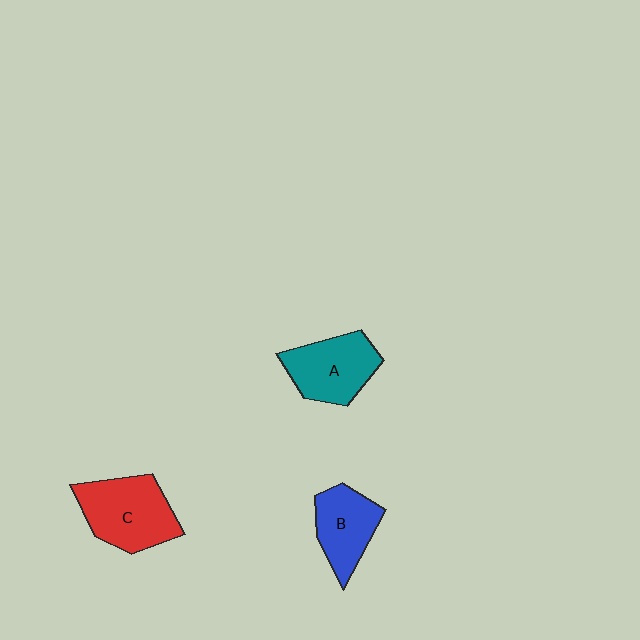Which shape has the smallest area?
Shape B (blue).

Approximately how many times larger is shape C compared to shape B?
Approximately 1.4 times.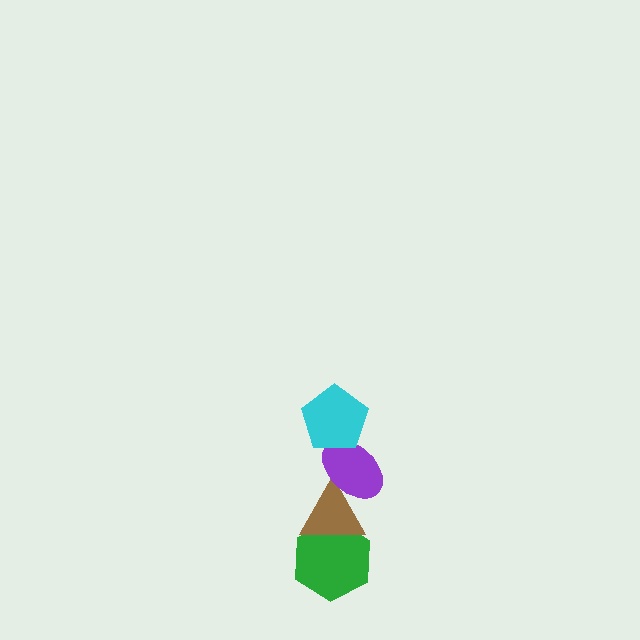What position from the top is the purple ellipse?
The purple ellipse is 2nd from the top.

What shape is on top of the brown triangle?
The purple ellipse is on top of the brown triangle.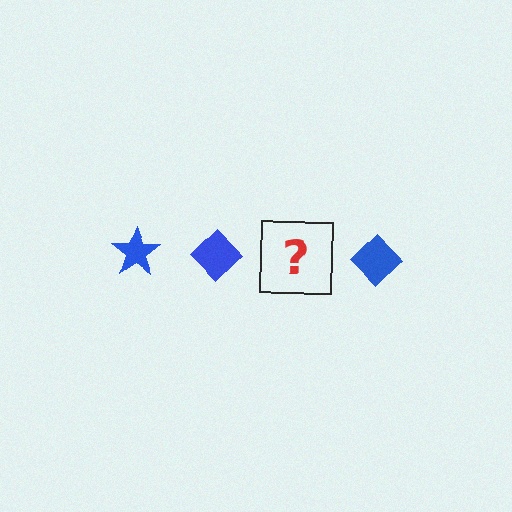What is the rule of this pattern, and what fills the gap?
The rule is that the pattern cycles through star, diamond shapes in blue. The gap should be filled with a blue star.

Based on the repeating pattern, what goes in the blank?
The blank should be a blue star.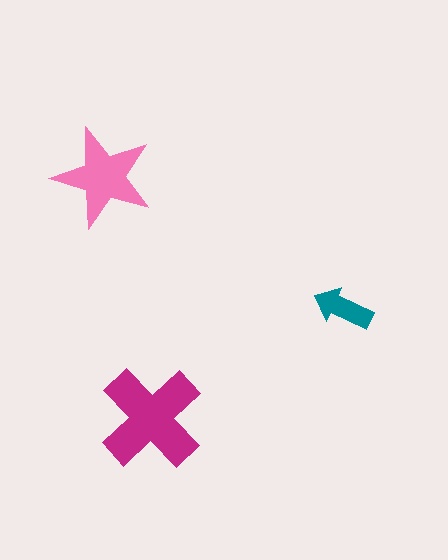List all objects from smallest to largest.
The teal arrow, the pink star, the magenta cross.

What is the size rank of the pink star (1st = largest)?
2nd.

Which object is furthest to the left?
The pink star is leftmost.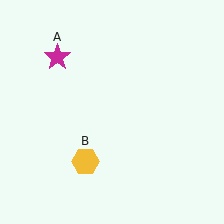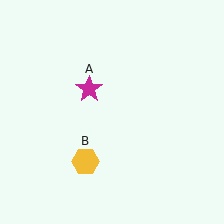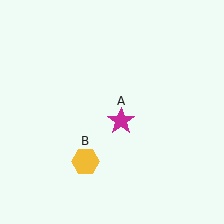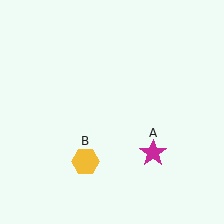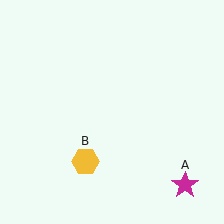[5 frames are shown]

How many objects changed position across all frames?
1 object changed position: magenta star (object A).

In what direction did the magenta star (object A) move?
The magenta star (object A) moved down and to the right.